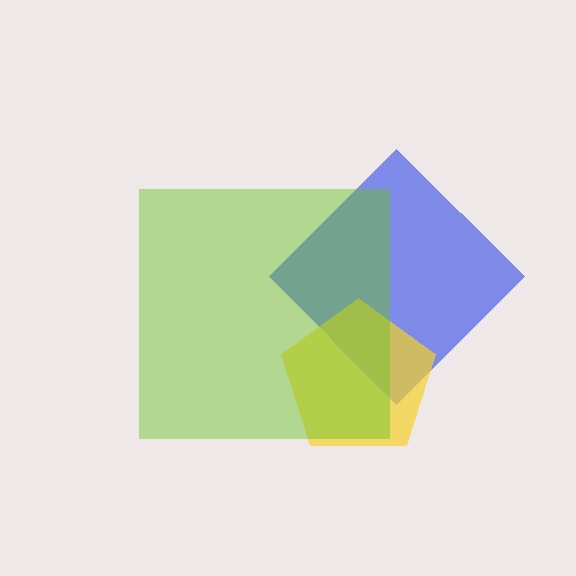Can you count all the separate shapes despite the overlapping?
Yes, there are 3 separate shapes.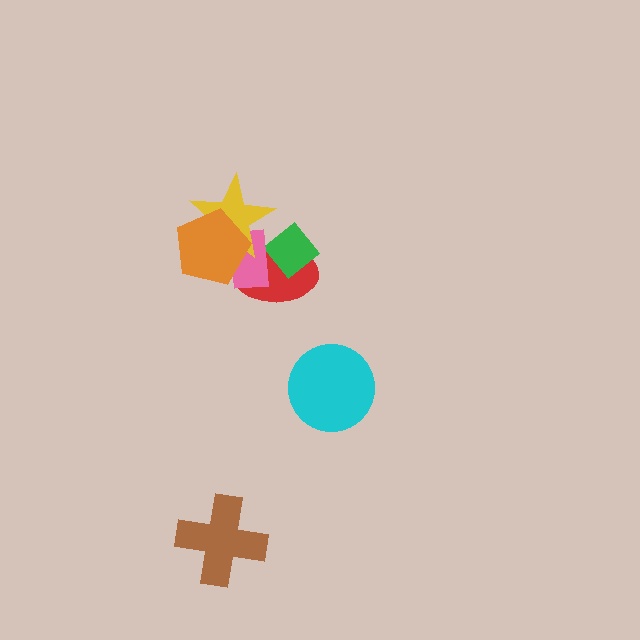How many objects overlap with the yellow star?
3 objects overlap with the yellow star.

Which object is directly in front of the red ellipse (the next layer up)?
The green diamond is directly in front of the red ellipse.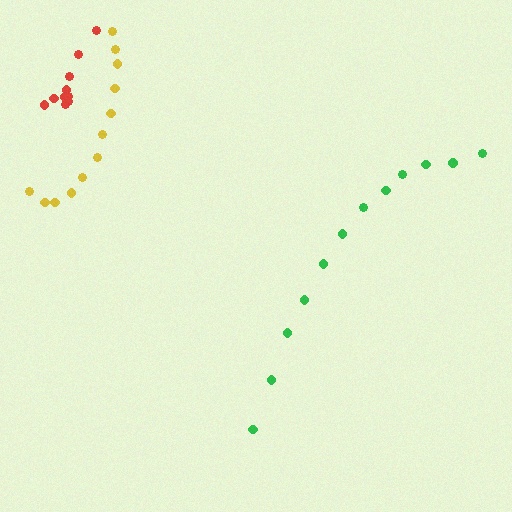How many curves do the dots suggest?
There are 3 distinct paths.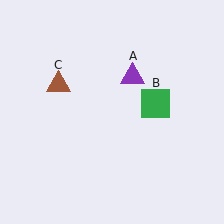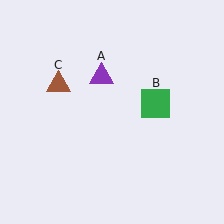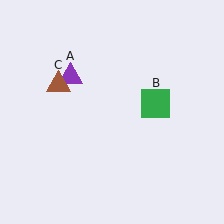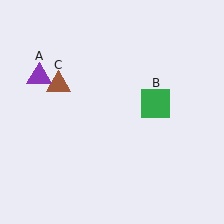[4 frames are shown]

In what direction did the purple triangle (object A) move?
The purple triangle (object A) moved left.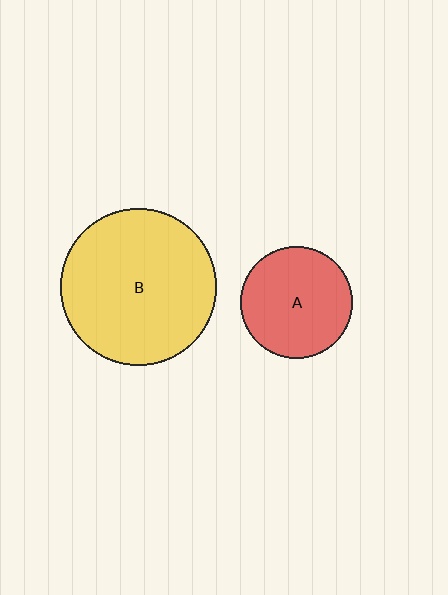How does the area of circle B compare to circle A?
Approximately 1.9 times.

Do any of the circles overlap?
No, none of the circles overlap.